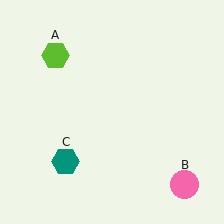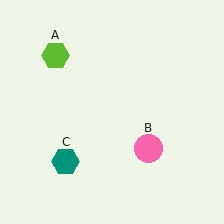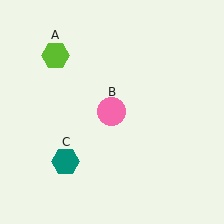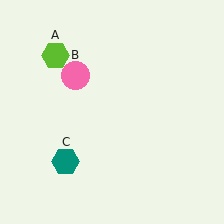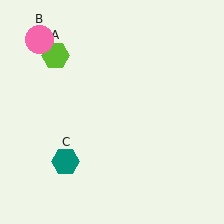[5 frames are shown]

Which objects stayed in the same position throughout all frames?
Lime hexagon (object A) and teal hexagon (object C) remained stationary.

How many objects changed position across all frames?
1 object changed position: pink circle (object B).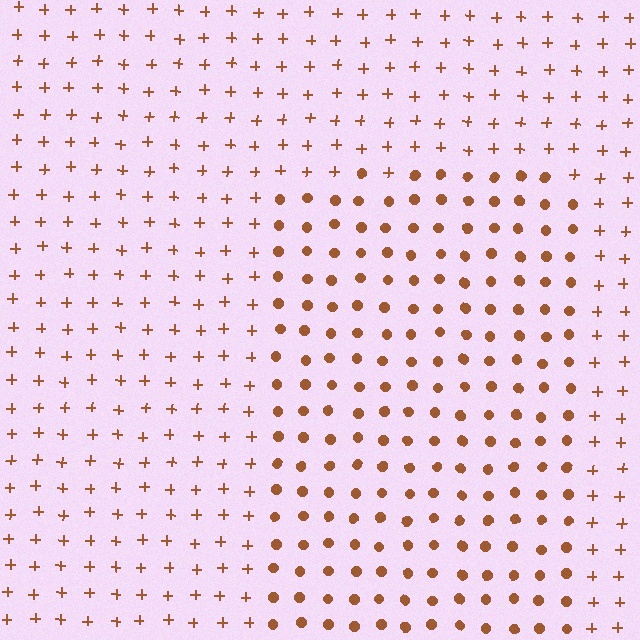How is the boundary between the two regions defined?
The boundary is defined by a change in element shape: circles inside vs. plus signs outside. All elements share the same color and spacing.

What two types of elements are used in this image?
The image uses circles inside the rectangle region and plus signs outside it.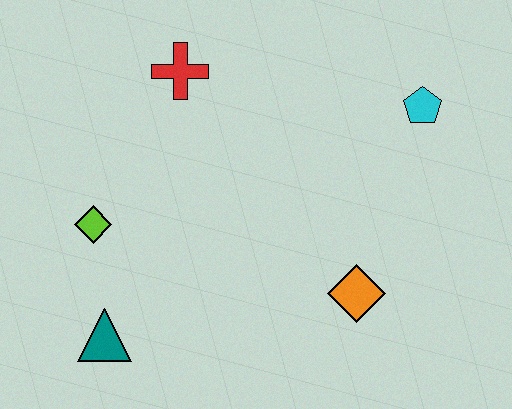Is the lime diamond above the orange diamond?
Yes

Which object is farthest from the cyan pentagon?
The teal triangle is farthest from the cyan pentagon.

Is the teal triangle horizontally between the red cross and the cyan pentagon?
No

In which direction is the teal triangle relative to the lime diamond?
The teal triangle is below the lime diamond.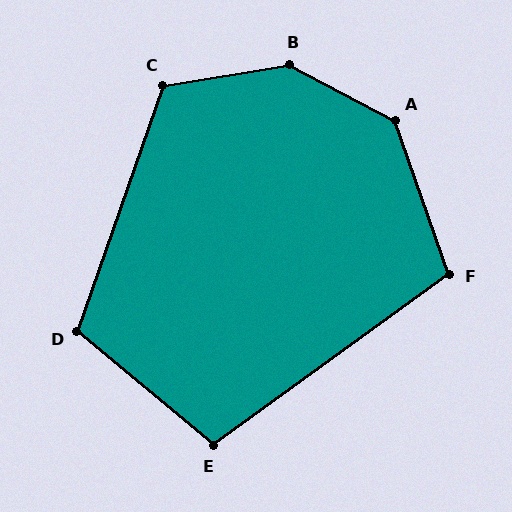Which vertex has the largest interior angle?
B, at approximately 143 degrees.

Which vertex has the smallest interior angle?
E, at approximately 104 degrees.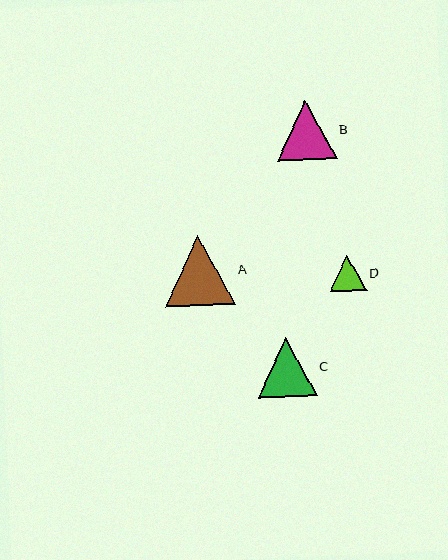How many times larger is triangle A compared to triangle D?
Triangle A is approximately 1.9 times the size of triangle D.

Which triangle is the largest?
Triangle A is the largest with a size of approximately 70 pixels.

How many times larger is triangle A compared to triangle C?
Triangle A is approximately 1.2 times the size of triangle C.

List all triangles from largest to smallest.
From largest to smallest: A, B, C, D.